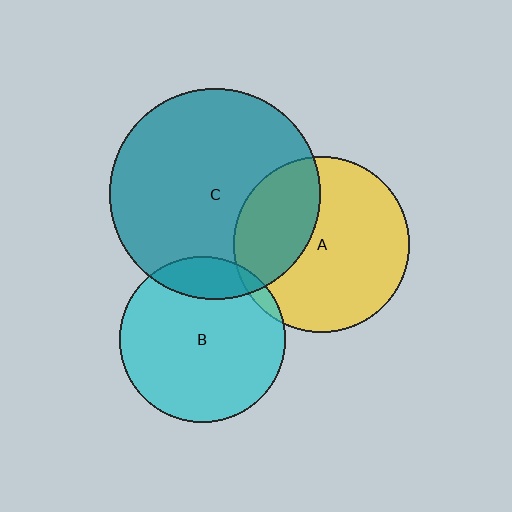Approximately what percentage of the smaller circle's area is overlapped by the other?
Approximately 15%.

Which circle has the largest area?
Circle C (teal).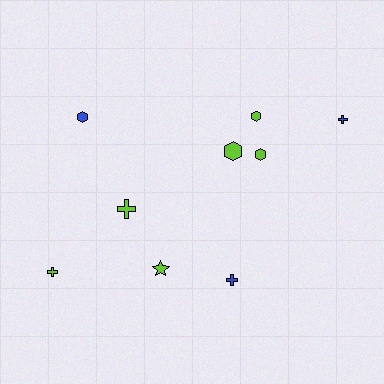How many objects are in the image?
There are 9 objects.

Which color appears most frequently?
Lime, with 6 objects.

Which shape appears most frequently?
Hexagon, with 4 objects.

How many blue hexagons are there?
There is 1 blue hexagon.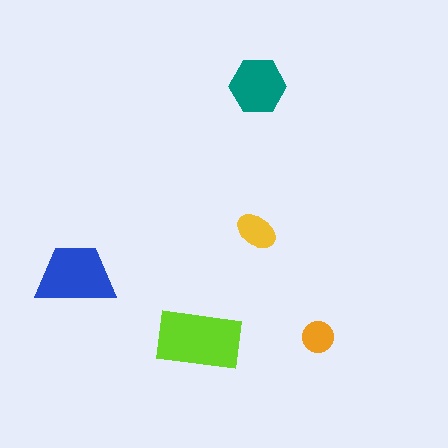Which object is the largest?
The lime rectangle.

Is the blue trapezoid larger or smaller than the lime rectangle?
Smaller.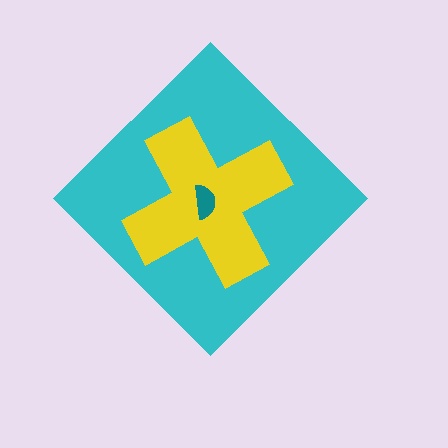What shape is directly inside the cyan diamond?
The yellow cross.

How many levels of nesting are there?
3.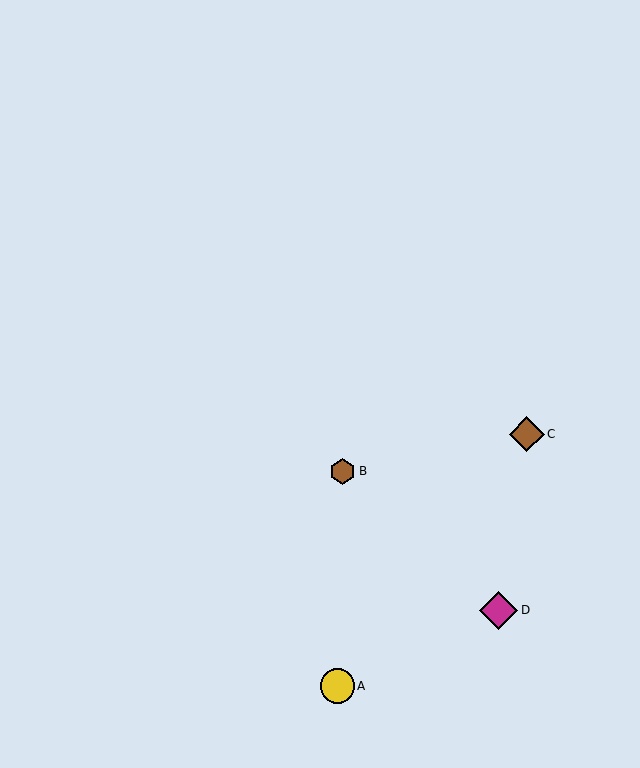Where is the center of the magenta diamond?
The center of the magenta diamond is at (499, 610).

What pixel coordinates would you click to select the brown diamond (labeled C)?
Click at (527, 434) to select the brown diamond C.